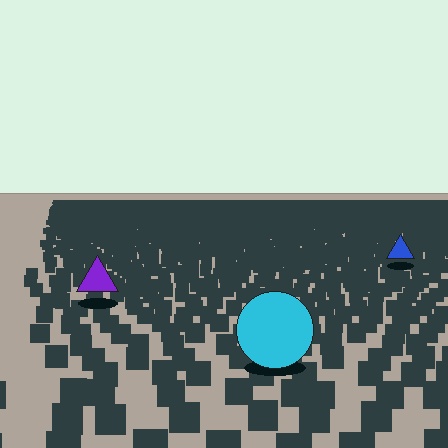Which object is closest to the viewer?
The cyan circle is closest. The texture marks near it are larger and more spread out.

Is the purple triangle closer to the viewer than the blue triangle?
Yes. The purple triangle is closer — you can tell from the texture gradient: the ground texture is coarser near it.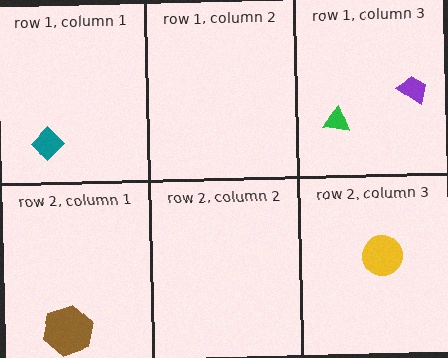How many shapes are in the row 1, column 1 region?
1.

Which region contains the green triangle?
The row 1, column 3 region.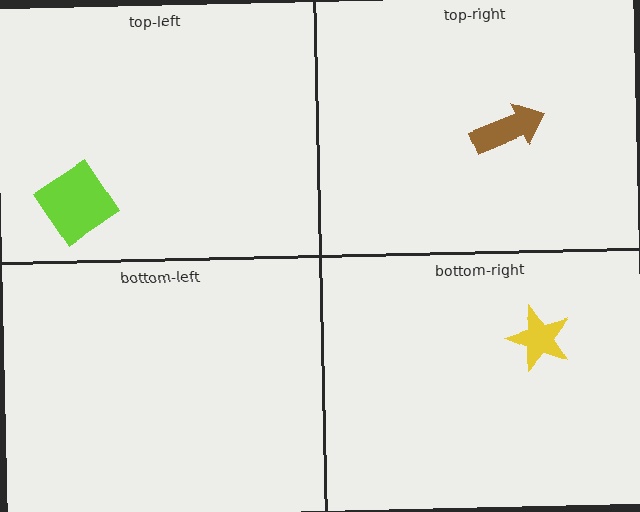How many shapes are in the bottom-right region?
1.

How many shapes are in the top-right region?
1.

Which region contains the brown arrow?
The top-right region.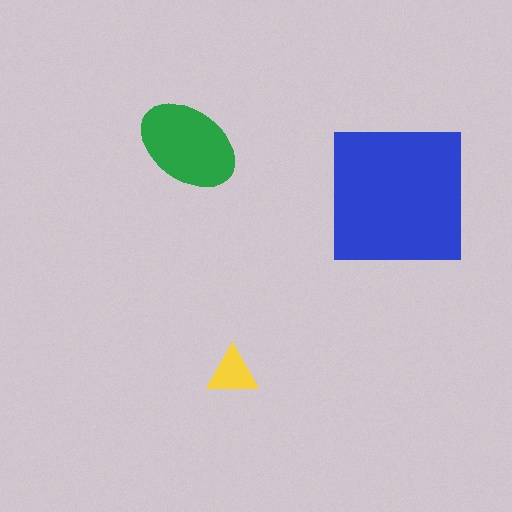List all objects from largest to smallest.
The blue square, the green ellipse, the yellow triangle.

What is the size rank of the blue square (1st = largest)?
1st.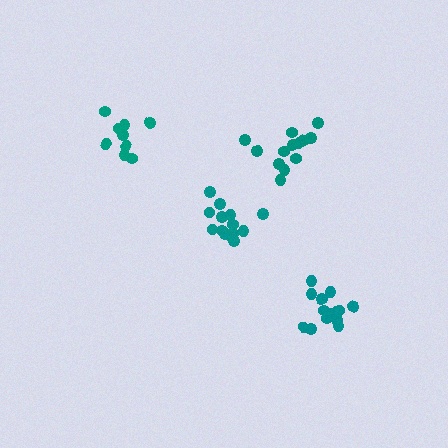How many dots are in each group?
Group 1: 15 dots, Group 2: 13 dots, Group 3: 10 dots, Group 4: 15 dots (53 total).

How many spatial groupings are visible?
There are 4 spatial groupings.